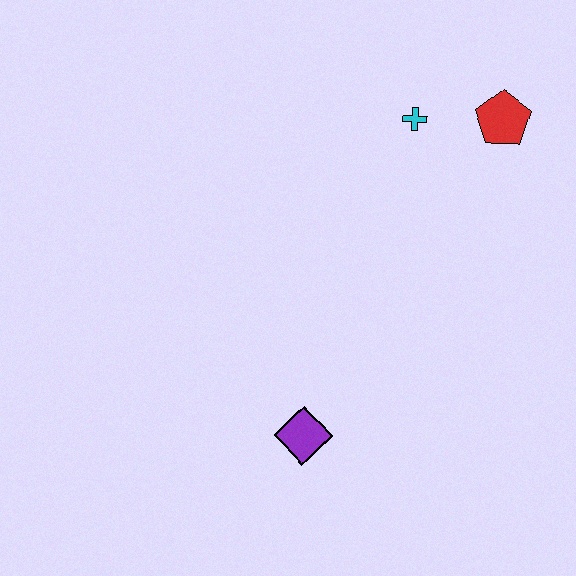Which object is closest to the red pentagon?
The cyan cross is closest to the red pentagon.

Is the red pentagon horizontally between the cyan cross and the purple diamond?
No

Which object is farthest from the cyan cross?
The purple diamond is farthest from the cyan cross.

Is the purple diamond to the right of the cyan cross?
No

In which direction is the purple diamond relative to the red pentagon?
The purple diamond is below the red pentagon.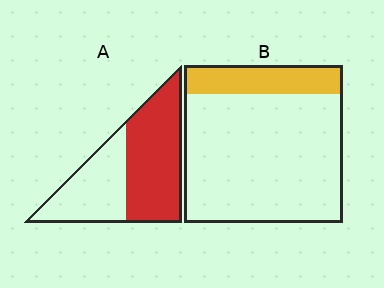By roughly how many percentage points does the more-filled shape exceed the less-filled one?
By roughly 40 percentage points (A over B).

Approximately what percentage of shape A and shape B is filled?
A is approximately 60% and B is approximately 20%.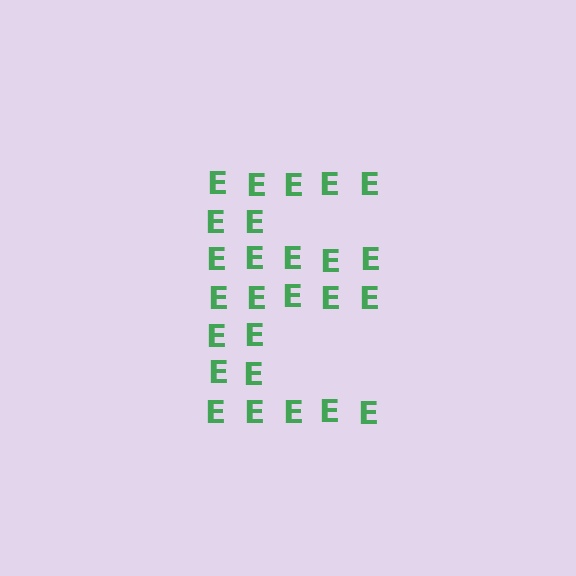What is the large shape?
The large shape is the letter E.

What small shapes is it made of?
It is made of small letter E's.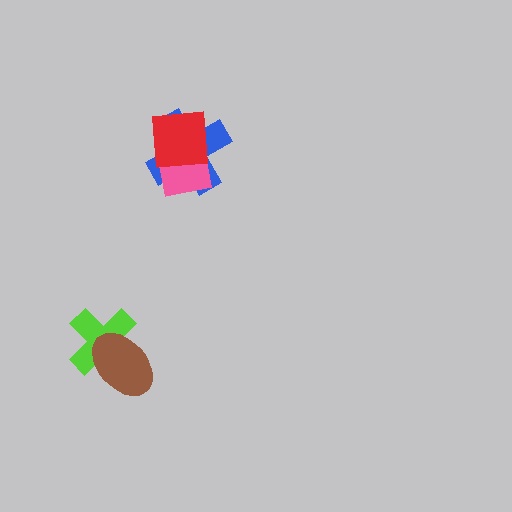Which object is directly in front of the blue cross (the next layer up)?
The pink square is directly in front of the blue cross.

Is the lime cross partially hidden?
Yes, it is partially covered by another shape.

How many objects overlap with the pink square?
2 objects overlap with the pink square.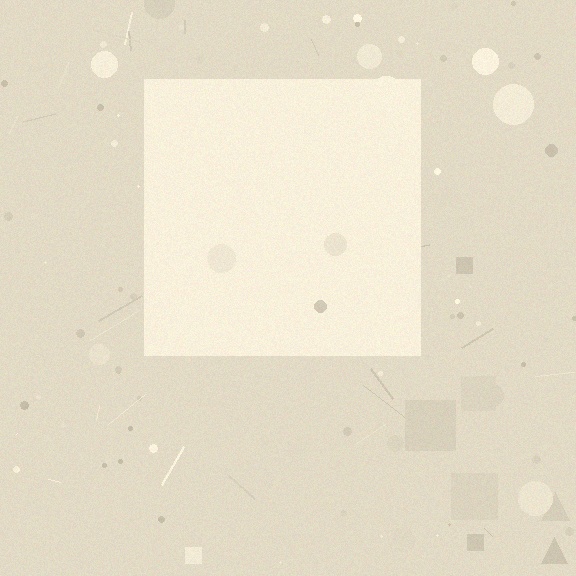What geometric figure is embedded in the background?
A square is embedded in the background.